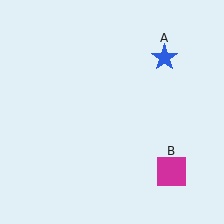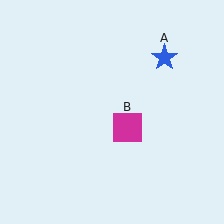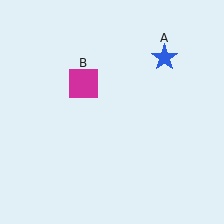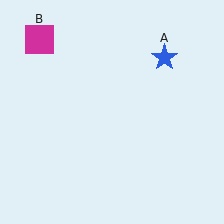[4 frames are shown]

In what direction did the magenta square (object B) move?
The magenta square (object B) moved up and to the left.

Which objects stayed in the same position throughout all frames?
Blue star (object A) remained stationary.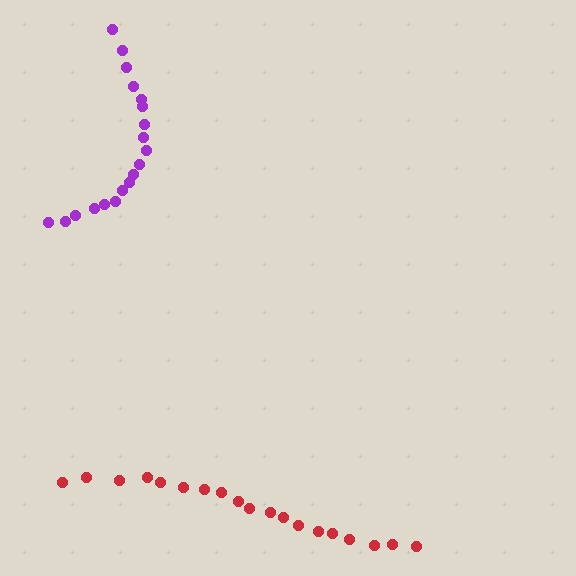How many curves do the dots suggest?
There are 2 distinct paths.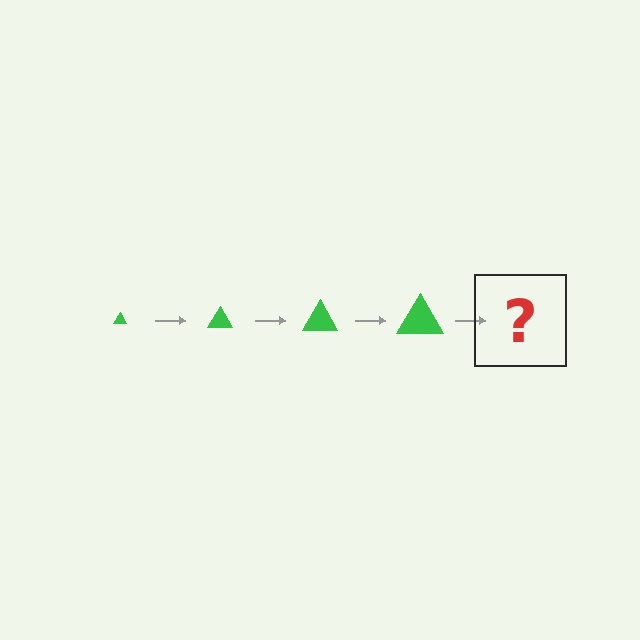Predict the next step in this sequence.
The next step is a green triangle, larger than the previous one.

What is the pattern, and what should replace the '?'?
The pattern is that the triangle gets progressively larger each step. The '?' should be a green triangle, larger than the previous one.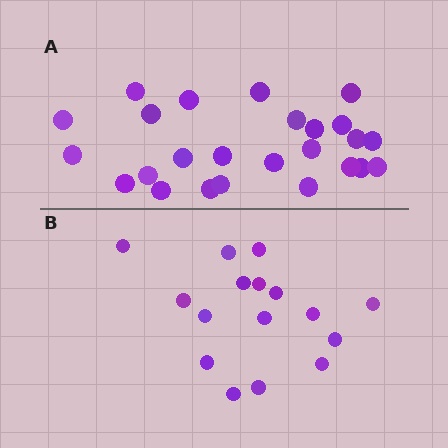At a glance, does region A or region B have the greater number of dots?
Region A (the top region) has more dots.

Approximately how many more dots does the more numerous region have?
Region A has roughly 8 or so more dots than region B.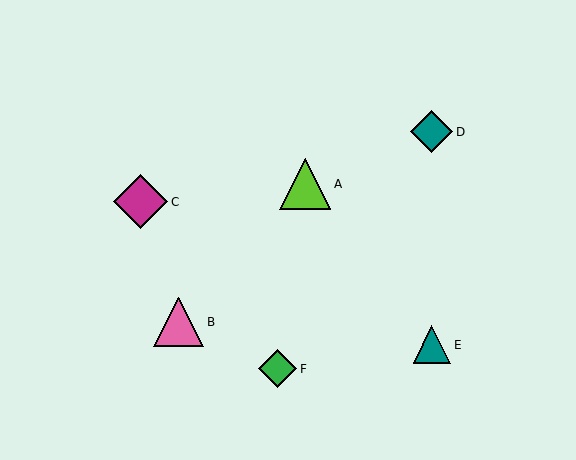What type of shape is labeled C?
Shape C is a magenta diamond.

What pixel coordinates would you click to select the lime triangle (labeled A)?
Click at (305, 184) to select the lime triangle A.